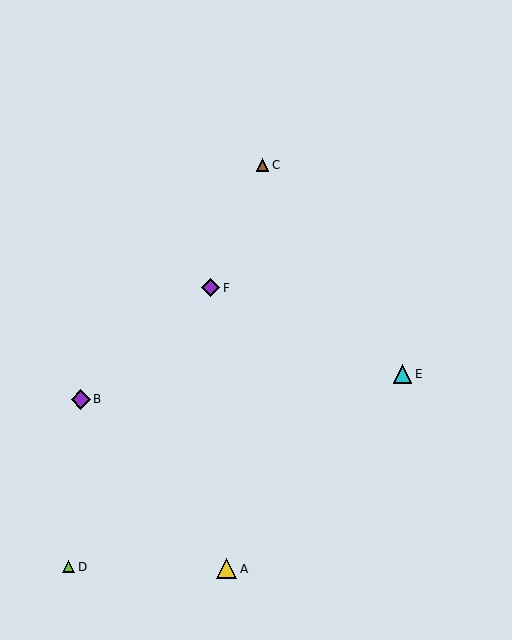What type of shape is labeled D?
Shape D is a lime triangle.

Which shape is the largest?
The yellow triangle (labeled A) is the largest.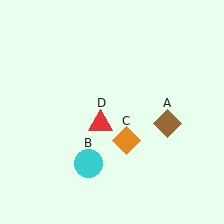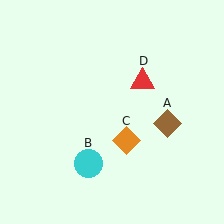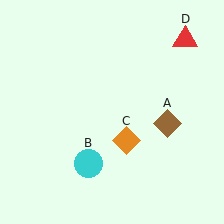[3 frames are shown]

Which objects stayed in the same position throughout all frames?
Brown diamond (object A) and cyan circle (object B) and orange diamond (object C) remained stationary.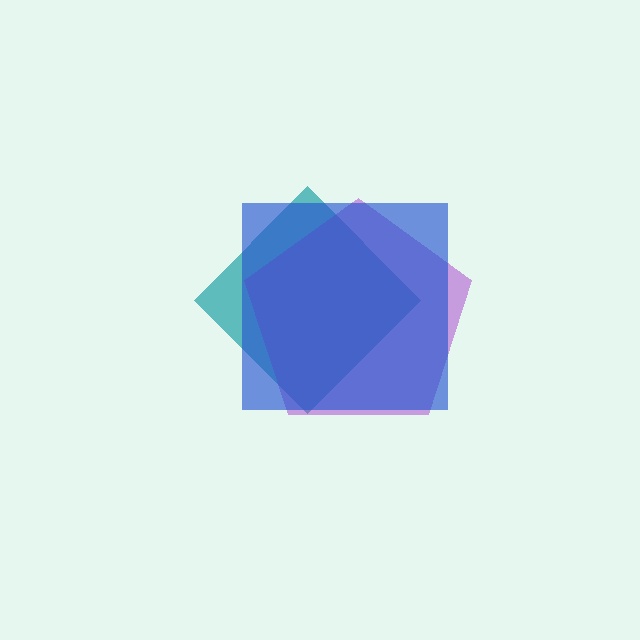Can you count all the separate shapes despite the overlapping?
Yes, there are 3 separate shapes.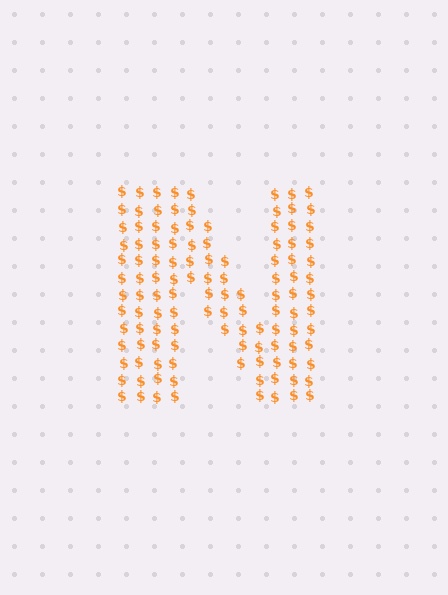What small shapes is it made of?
It is made of small dollar signs.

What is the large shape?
The large shape is the letter N.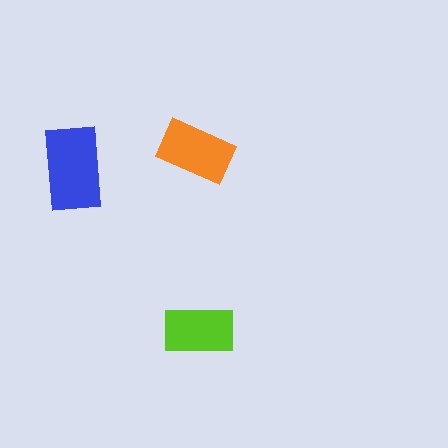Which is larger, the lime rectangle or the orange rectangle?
The orange one.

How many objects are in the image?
There are 3 objects in the image.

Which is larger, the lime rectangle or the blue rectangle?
The blue one.